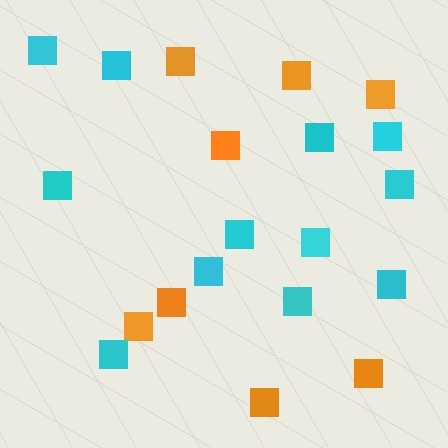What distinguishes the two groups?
There are 2 groups: one group of orange squares (8) and one group of cyan squares (12).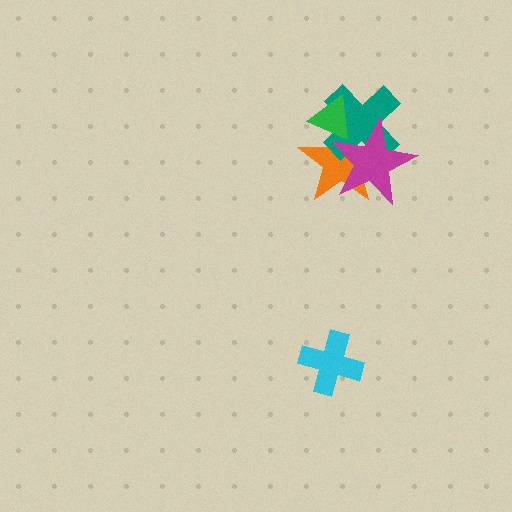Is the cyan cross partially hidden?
No, no other shape covers it.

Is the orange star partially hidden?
Yes, it is partially covered by another shape.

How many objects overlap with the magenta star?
3 objects overlap with the magenta star.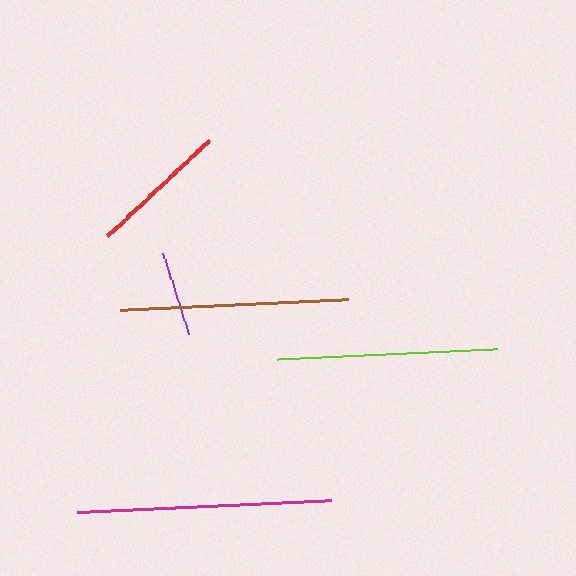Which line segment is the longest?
The magenta line is the longest at approximately 254 pixels.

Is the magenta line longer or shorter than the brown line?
The magenta line is longer than the brown line.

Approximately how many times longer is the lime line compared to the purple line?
The lime line is approximately 2.6 times the length of the purple line.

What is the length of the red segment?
The red segment is approximately 140 pixels long.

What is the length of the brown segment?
The brown segment is approximately 228 pixels long.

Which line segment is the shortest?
The purple line is the shortest at approximately 85 pixels.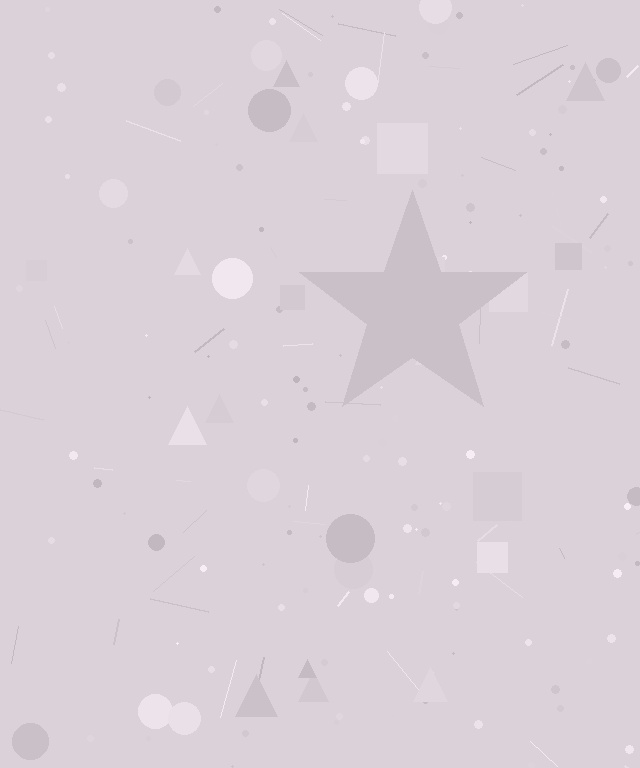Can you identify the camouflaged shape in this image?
The camouflaged shape is a star.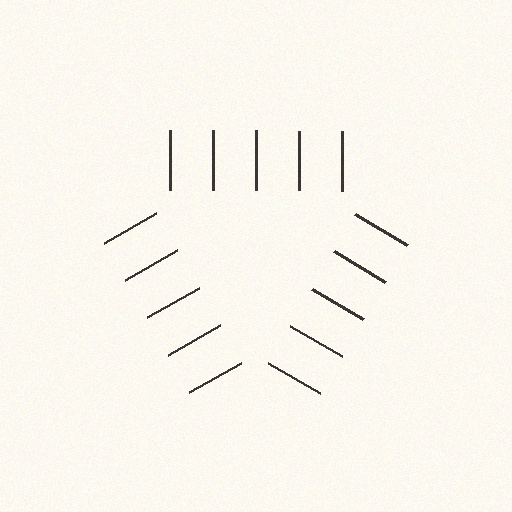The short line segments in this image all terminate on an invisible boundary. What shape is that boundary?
An illusory triangle — the line segments terminate on its edges but no continuous stroke is drawn.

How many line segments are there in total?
15 — 5 along each of the 3 edges.